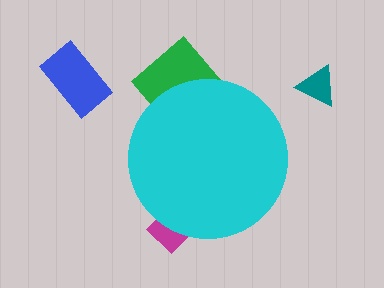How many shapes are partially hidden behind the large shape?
2 shapes are partially hidden.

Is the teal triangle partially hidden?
No, the teal triangle is fully visible.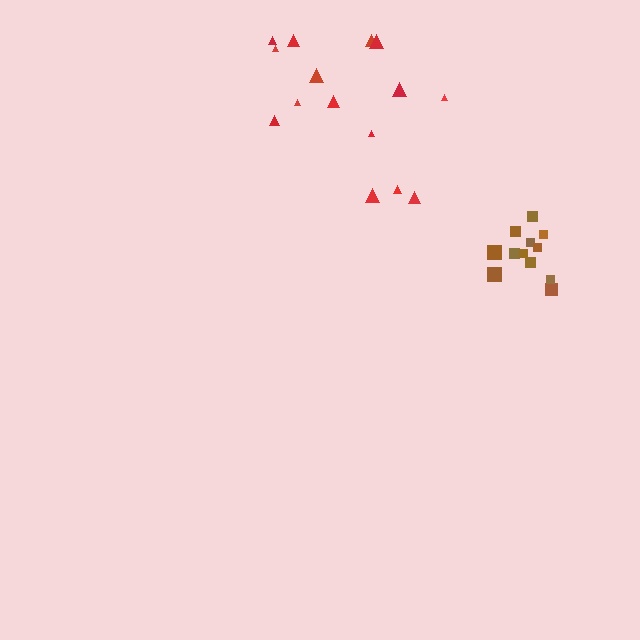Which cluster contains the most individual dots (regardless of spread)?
Red (15).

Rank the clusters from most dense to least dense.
brown, red.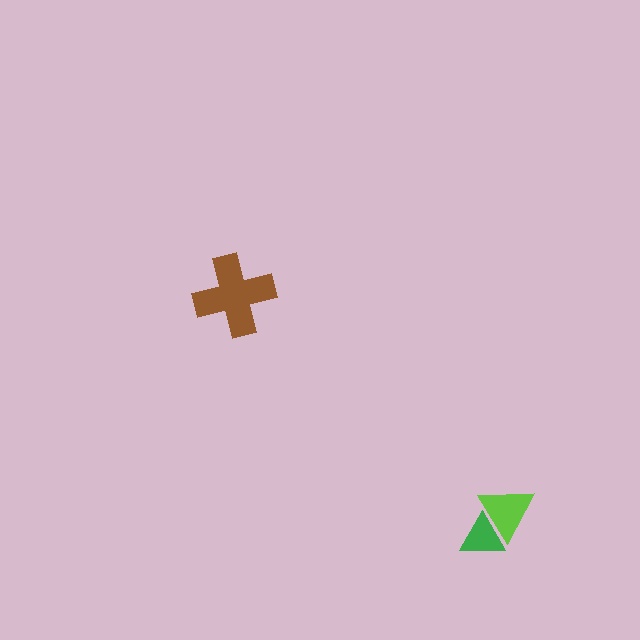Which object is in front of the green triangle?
The lime triangle is in front of the green triangle.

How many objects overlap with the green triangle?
1 object overlaps with the green triangle.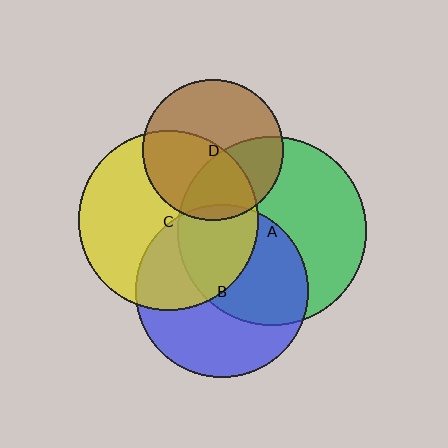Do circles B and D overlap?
Yes.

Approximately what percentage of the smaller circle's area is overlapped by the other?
Approximately 5%.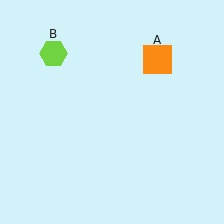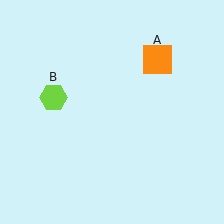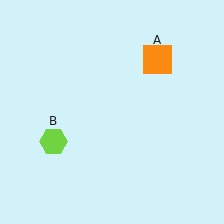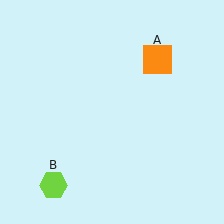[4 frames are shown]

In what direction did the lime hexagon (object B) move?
The lime hexagon (object B) moved down.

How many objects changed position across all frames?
1 object changed position: lime hexagon (object B).